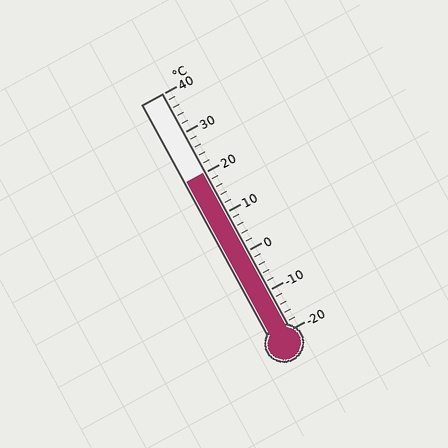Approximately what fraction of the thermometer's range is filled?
The thermometer is filled to approximately 65% of its range.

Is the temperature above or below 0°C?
The temperature is above 0°C.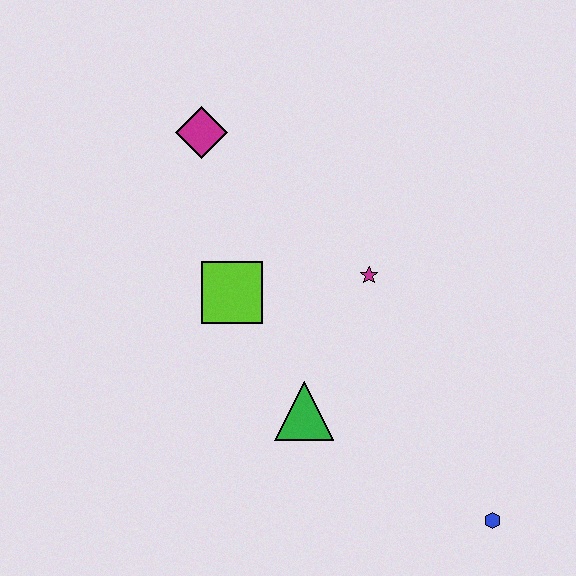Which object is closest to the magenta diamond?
The lime square is closest to the magenta diamond.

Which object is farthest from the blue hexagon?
The magenta diamond is farthest from the blue hexagon.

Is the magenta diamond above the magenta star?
Yes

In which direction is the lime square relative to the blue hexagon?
The lime square is to the left of the blue hexagon.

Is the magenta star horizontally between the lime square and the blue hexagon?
Yes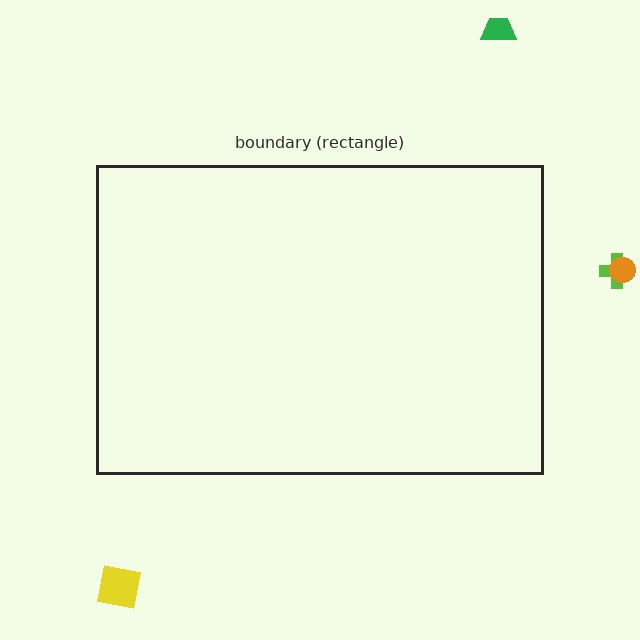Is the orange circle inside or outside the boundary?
Outside.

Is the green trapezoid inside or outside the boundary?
Outside.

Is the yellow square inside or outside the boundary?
Outside.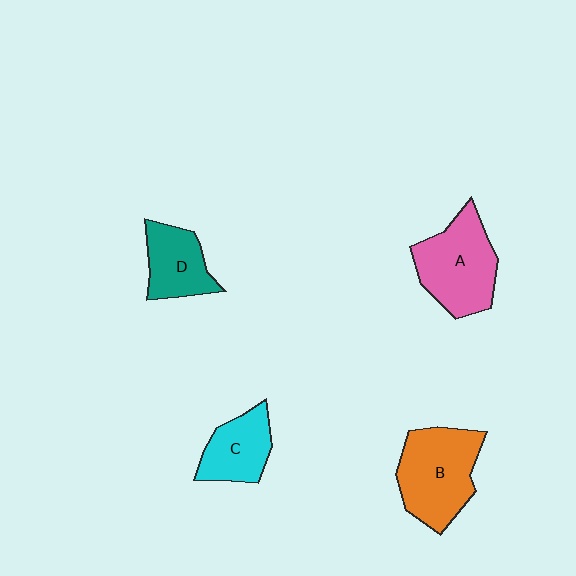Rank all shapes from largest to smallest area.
From largest to smallest: B (orange), A (pink), C (cyan), D (teal).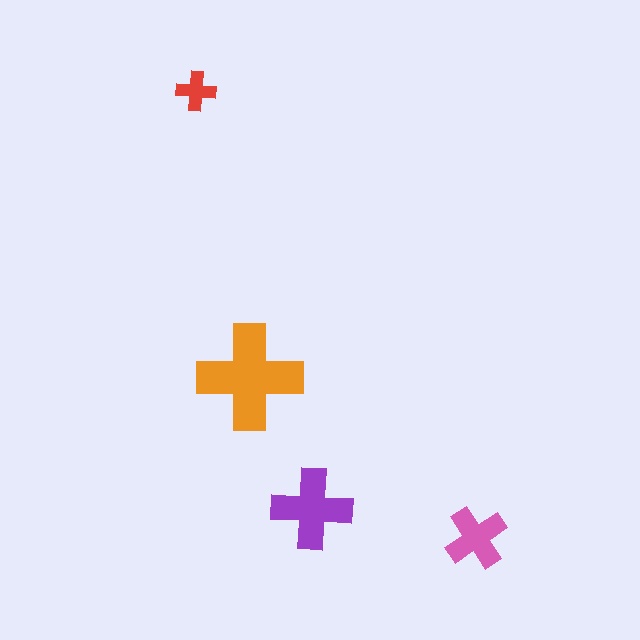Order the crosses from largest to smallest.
the orange one, the purple one, the pink one, the red one.